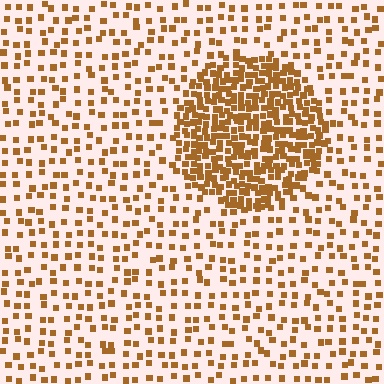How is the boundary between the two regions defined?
The boundary is defined by a change in element density (approximately 2.9x ratio). All elements are the same color, size, and shape.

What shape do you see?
I see a circle.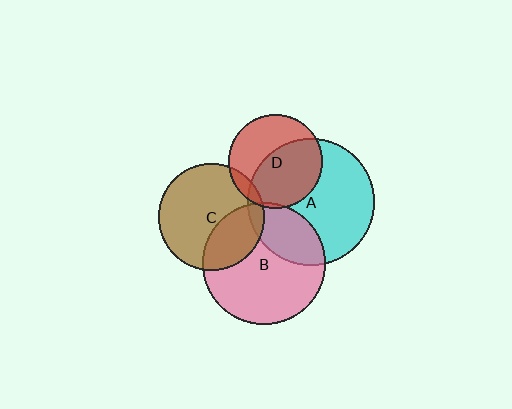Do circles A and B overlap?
Yes.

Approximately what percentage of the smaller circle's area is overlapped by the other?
Approximately 25%.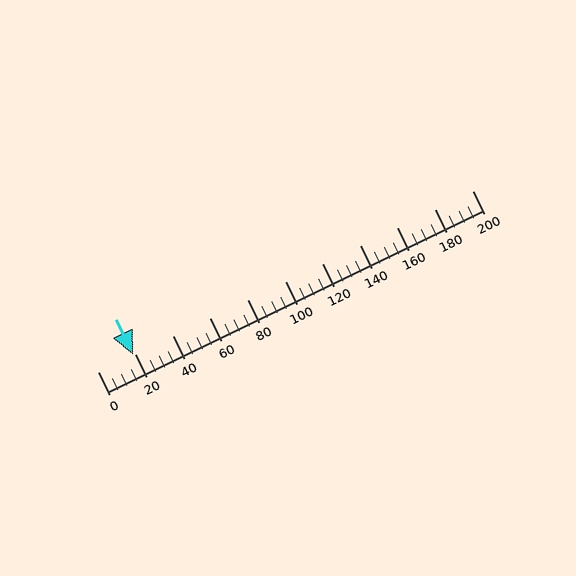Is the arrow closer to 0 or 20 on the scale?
The arrow is closer to 20.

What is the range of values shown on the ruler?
The ruler shows values from 0 to 200.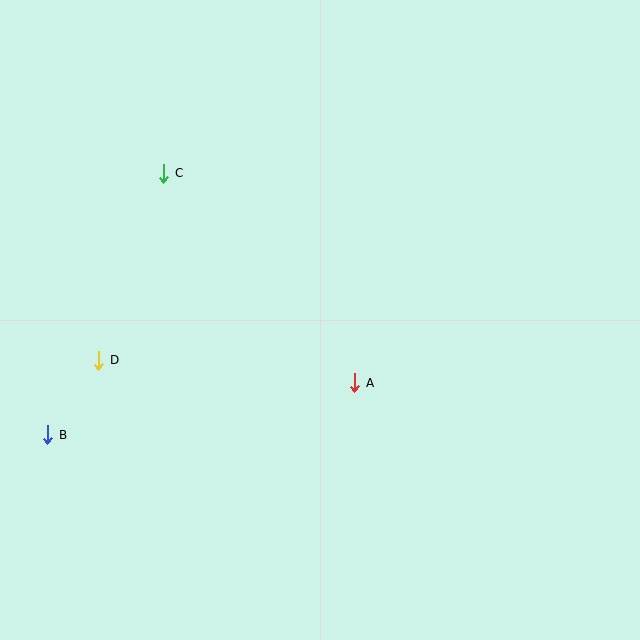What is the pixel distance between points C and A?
The distance between C and A is 283 pixels.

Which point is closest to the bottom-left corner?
Point B is closest to the bottom-left corner.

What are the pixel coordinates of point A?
Point A is at (355, 383).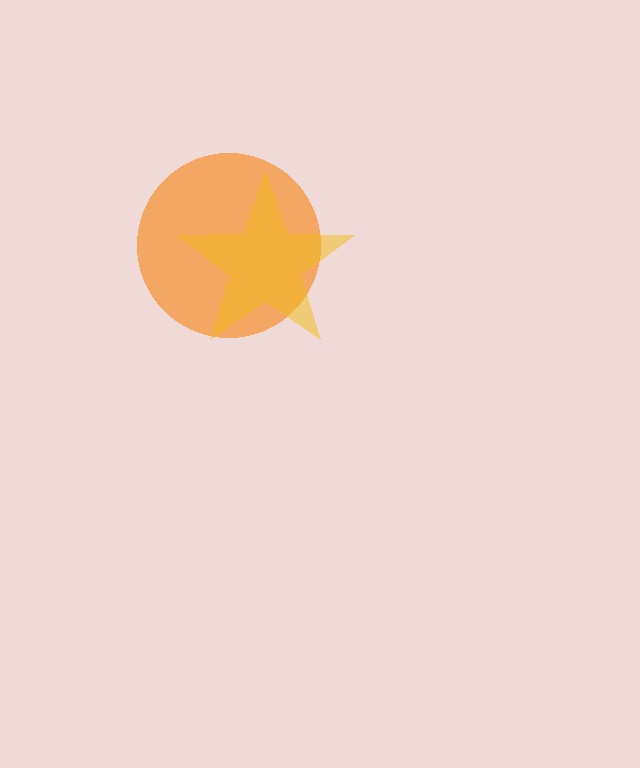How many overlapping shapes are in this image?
There are 2 overlapping shapes in the image.